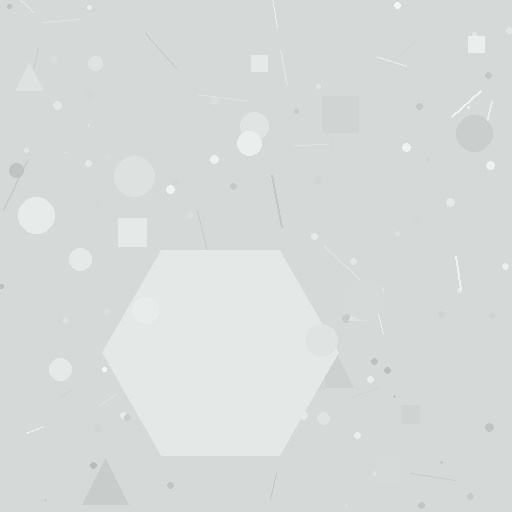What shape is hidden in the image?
A hexagon is hidden in the image.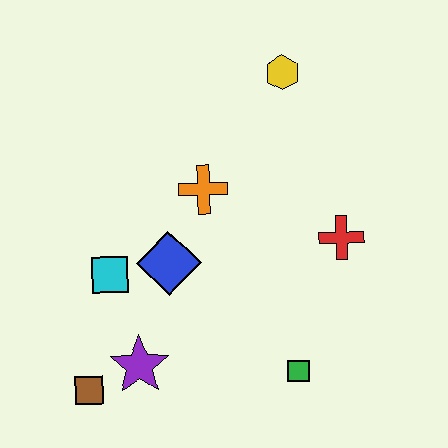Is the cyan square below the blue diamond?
Yes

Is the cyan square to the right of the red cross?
No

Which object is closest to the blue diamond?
The cyan square is closest to the blue diamond.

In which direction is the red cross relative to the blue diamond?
The red cross is to the right of the blue diamond.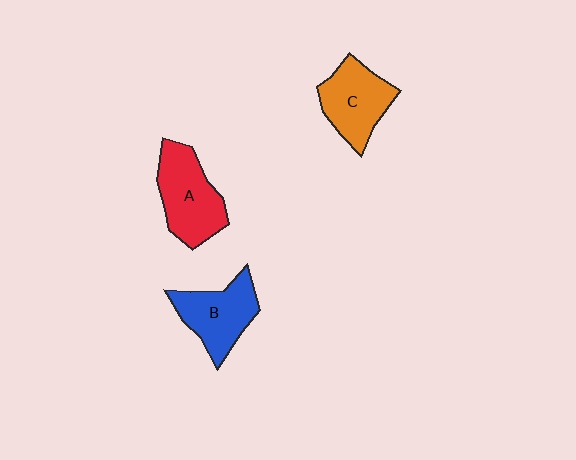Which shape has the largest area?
Shape A (red).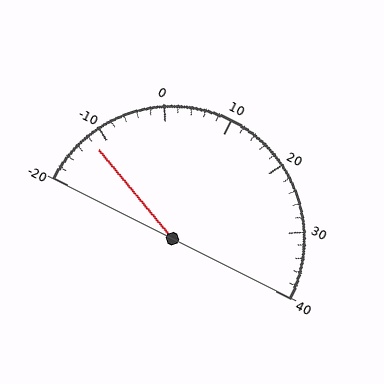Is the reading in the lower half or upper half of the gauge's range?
The reading is in the lower half of the range (-20 to 40).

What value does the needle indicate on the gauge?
The needle indicates approximately -12.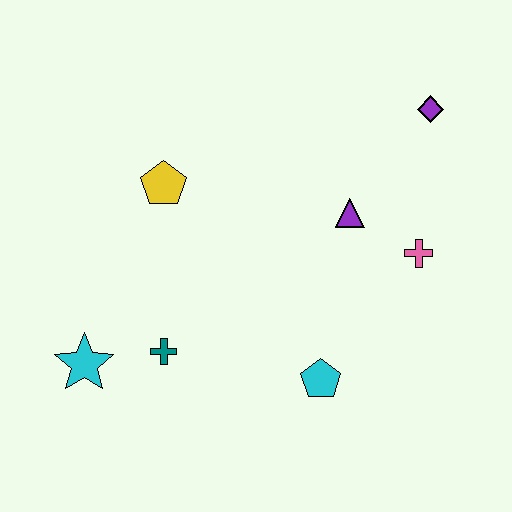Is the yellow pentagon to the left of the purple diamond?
Yes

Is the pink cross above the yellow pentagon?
No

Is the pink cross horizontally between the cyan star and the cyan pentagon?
No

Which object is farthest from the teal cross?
The purple diamond is farthest from the teal cross.